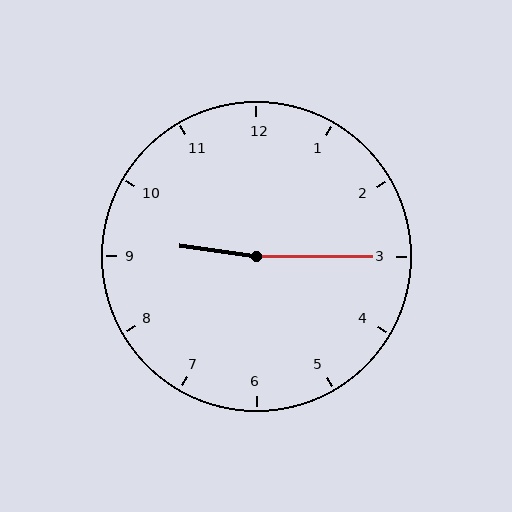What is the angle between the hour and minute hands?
Approximately 172 degrees.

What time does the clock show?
9:15.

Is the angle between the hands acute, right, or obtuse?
It is obtuse.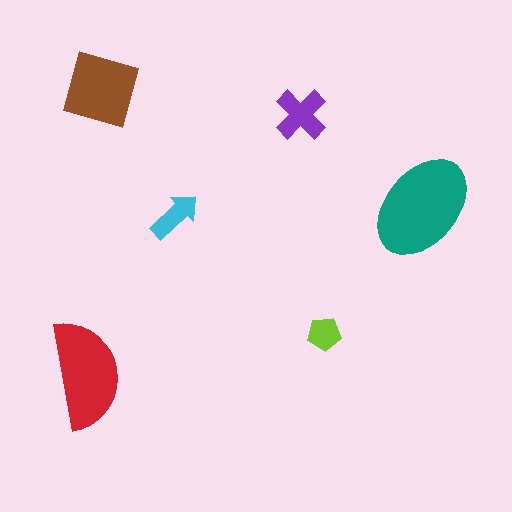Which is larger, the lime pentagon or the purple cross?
The purple cross.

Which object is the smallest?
The lime pentagon.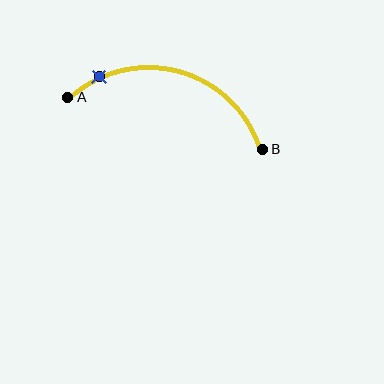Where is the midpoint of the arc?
The arc midpoint is the point on the curve farthest from the straight line joining A and B. It sits above that line.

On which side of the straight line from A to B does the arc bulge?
The arc bulges above the straight line connecting A and B.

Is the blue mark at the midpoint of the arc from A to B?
No. The blue mark lies on the arc but is closer to endpoint A. The arc midpoint would be at the point on the curve equidistant along the arc from both A and B.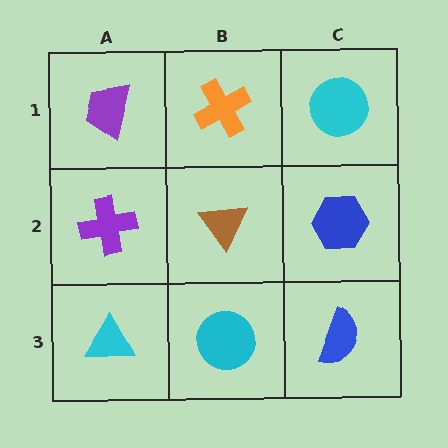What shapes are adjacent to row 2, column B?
An orange cross (row 1, column B), a cyan circle (row 3, column B), a purple cross (row 2, column A), a blue hexagon (row 2, column C).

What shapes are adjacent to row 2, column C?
A cyan circle (row 1, column C), a blue semicircle (row 3, column C), a brown triangle (row 2, column B).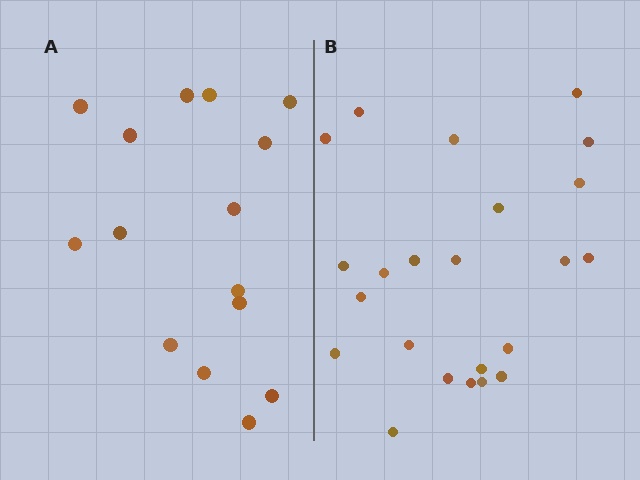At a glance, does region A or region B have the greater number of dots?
Region B (the right region) has more dots.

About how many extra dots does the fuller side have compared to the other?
Region B has roughly 8 or so more dots than region A.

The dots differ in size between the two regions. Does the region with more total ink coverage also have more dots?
No. Region A has more total ink coverage because its dots are larger, but region B actually contains more individual dots. Total area can be misleading — the number of items is what matters here.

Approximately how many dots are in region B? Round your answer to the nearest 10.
About 20 dots. (The exact count is 23, which rounds to 20.)